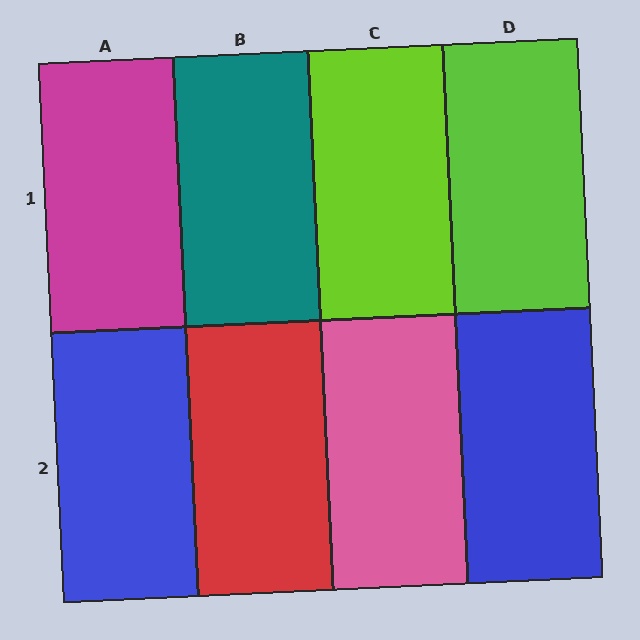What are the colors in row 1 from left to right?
Magenta, teal, lime, lime.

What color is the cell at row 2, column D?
Blue.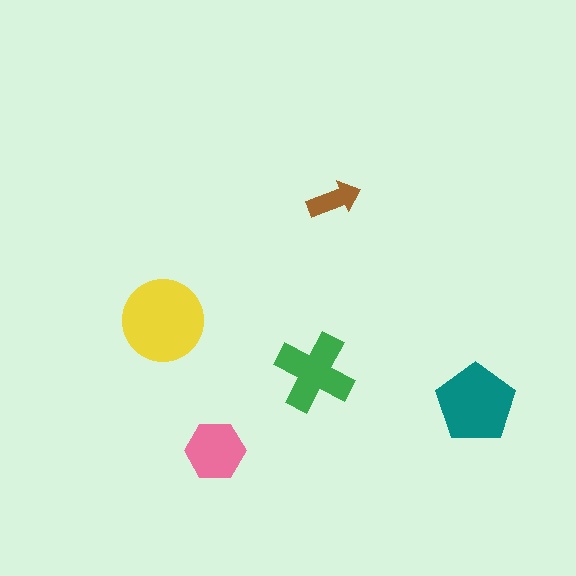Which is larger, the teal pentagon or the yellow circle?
The yellow circle.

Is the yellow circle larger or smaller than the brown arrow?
Larger.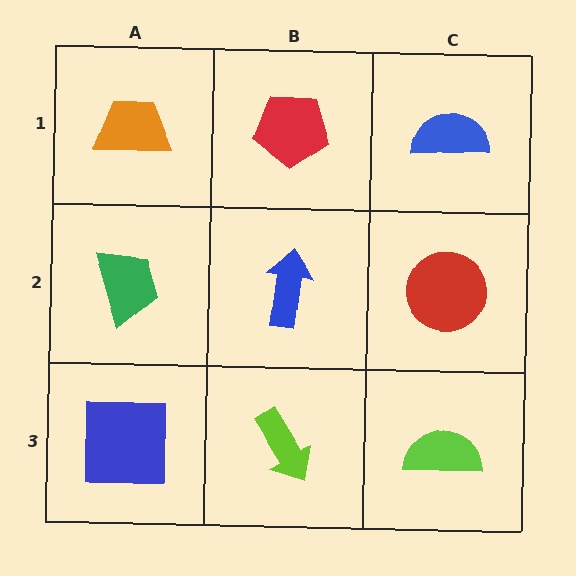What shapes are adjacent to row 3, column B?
A blue arrow (row 2, column B), a blue square (row 3, column A), a lime semicircle (row 3, column C).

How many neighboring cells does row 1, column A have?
2.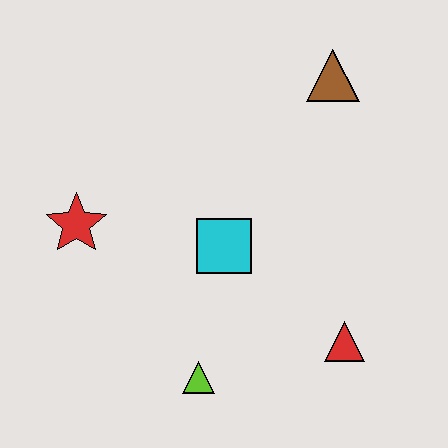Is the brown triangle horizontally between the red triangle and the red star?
Yes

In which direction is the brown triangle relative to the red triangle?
The brown triangle is above the red triangle.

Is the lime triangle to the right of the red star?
Yes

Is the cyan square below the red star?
Yes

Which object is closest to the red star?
The cyan square is closest to the red star.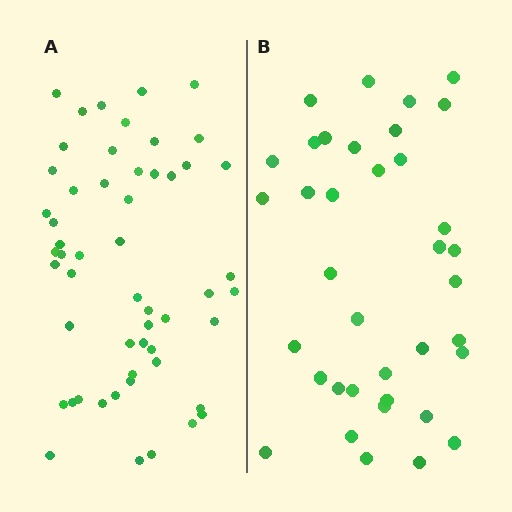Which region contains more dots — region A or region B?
Region A (the left region) has more dots.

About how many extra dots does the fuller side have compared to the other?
Region A has approximately 15 more dots than region B.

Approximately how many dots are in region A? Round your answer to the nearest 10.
About 50 dots. (The exact count is 54, which rounds to 50.)